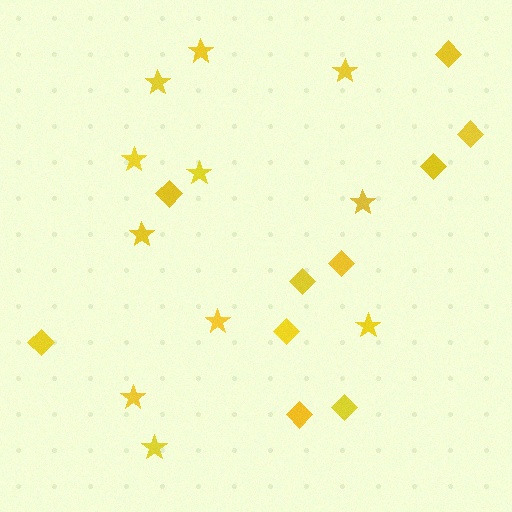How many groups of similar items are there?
There are 2 groups: one group of stars (11) and one group of diamonds (10).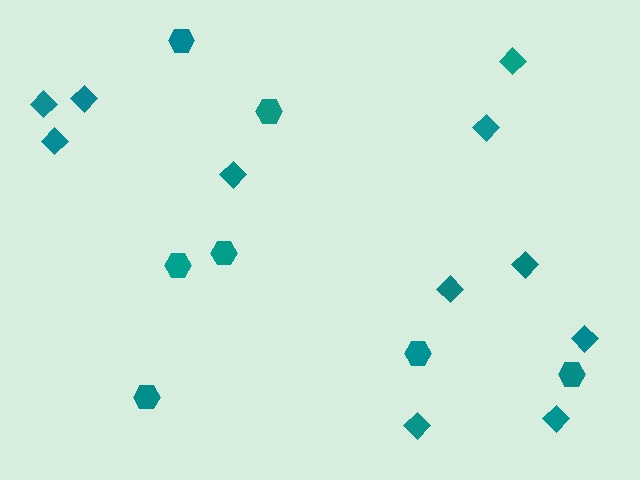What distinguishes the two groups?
There are 2 groups: one group of hexagons (7) and one group of diamonds (11).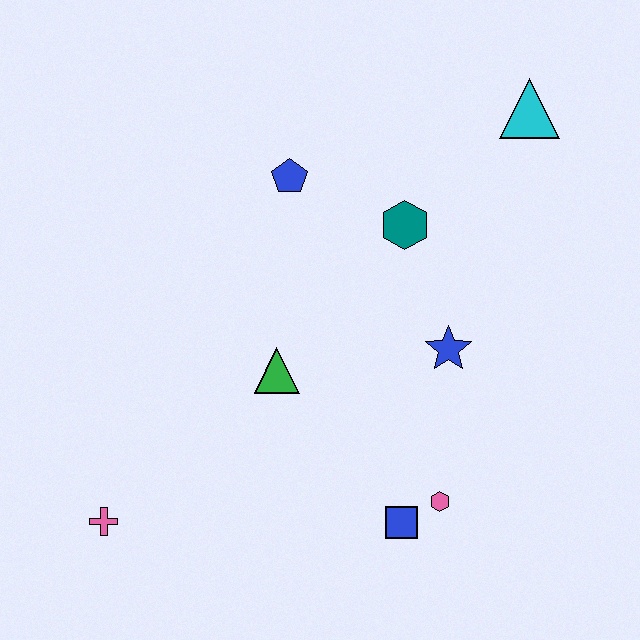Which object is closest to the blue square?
The pink hexagon is closest to the blue square.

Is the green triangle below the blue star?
Yes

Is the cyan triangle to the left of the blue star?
No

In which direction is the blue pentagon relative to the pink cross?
The blue pentagon is above the pink cross.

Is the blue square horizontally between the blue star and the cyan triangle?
No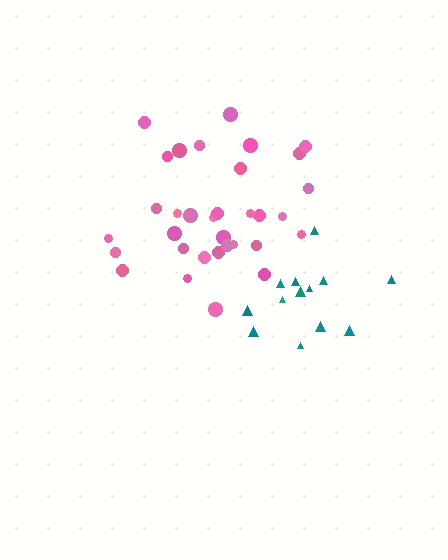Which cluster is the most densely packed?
Pink.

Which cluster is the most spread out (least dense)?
Teal.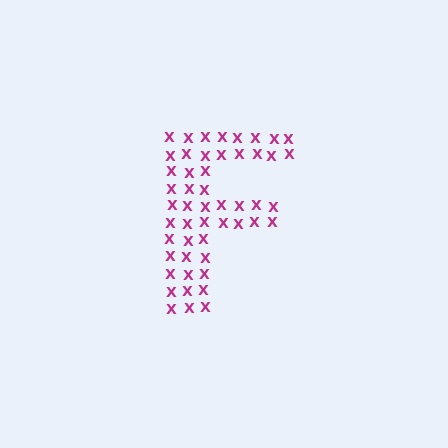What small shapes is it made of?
It is made of small letter X's.